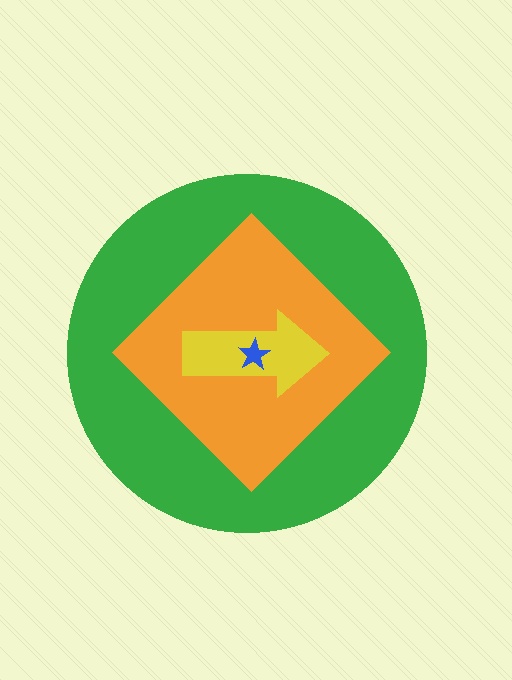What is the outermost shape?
The green circle.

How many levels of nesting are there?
4.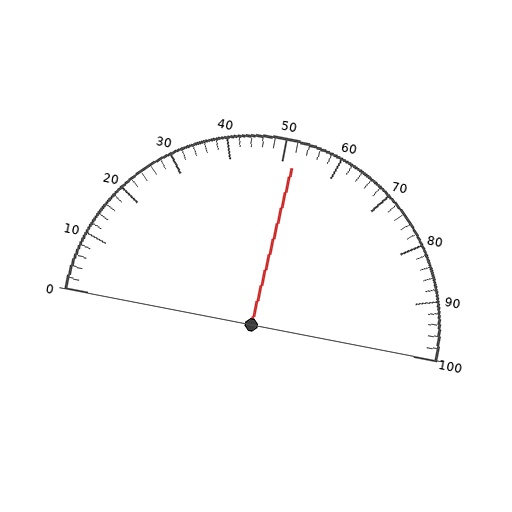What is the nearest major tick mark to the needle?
The nearest major tick mark is 50.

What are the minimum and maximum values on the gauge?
The gauge ranges from 0 to 100.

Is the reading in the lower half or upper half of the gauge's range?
The reading is in the upper half of the range (0 to 100).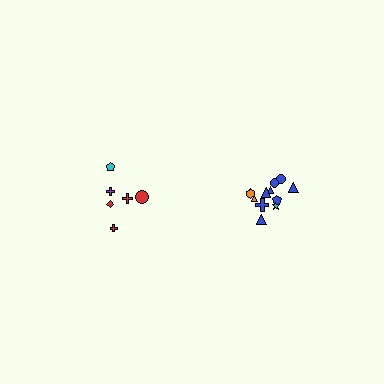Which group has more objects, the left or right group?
The right group.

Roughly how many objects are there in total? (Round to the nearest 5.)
Roughly 20 objects in total.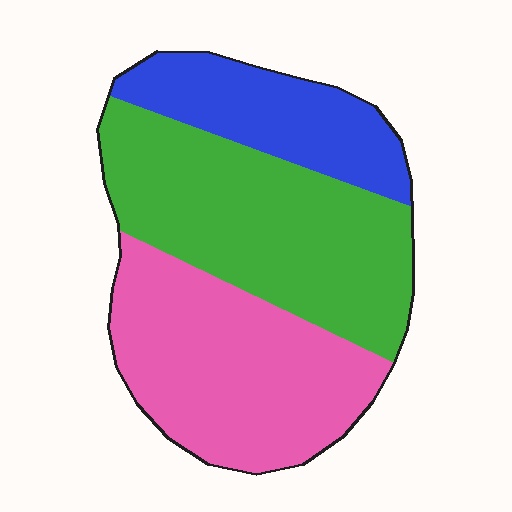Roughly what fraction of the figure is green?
Green covers 42% of the figure.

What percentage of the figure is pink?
Pink takes up about three eighths (3/8) of the figure.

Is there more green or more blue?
Green.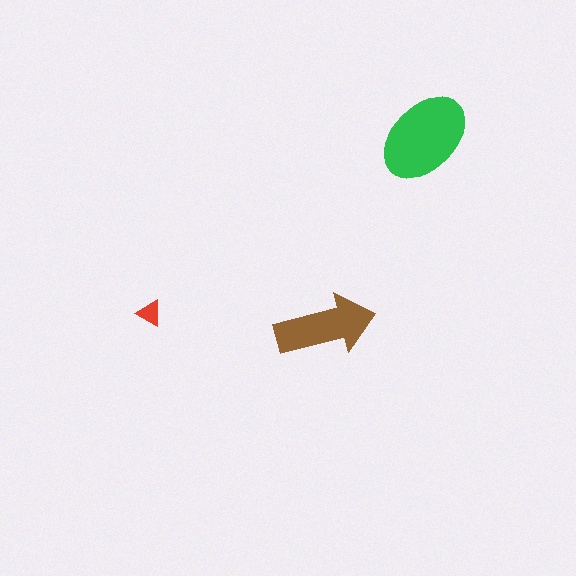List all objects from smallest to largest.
The red triangle, the brown arrow, the green ellipse.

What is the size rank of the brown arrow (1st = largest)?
2nd.